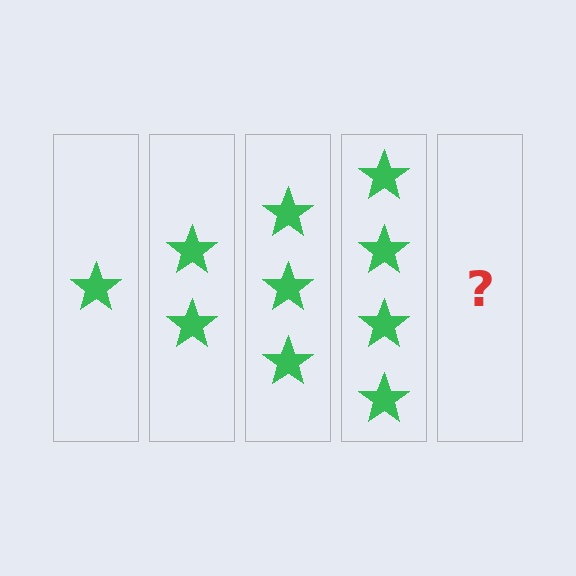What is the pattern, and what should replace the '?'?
The pattern is that each step adds one more star. The '?' should be 5 stars.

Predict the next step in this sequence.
The next step is 5 stars.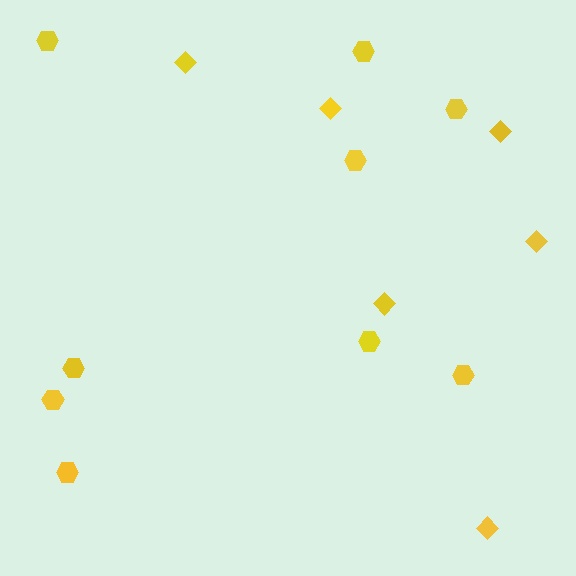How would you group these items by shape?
There are 2 groups: one group of diamonds (6) and one group of hexagons (9).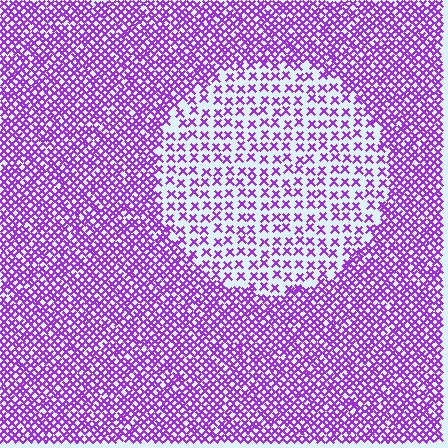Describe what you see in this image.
The image contains small purple elements arranged at two different densities. A circle-shaped region is visible where the elements are less densely packed than the surrounding area.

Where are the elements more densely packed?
The elements are more densely packed outside the circle boundary.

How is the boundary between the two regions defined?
The boundary is defined by a change in element density (approximately 2.3x ratio). All elements are the same color, size, and shape.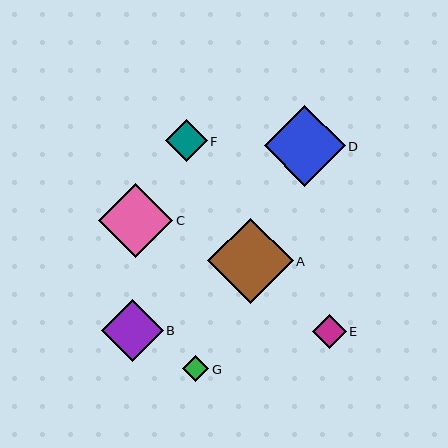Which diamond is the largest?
Diamond A is the largest with a size of approximately 85 pixels.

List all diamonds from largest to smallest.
From largest to smallest: A, D, C, B, F, E, G.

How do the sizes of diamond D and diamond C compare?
Diamond D and diamond C are approximately the same size.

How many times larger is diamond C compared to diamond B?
Diamond C is approximately 1.2 times the size of diamond B.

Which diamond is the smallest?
Diamond G is the smallest with a size of approximately 26 pixels.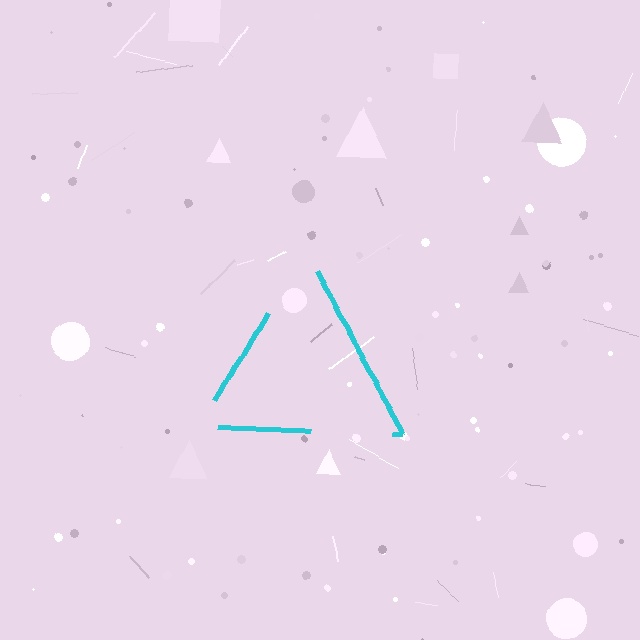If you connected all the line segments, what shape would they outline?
They would outline a triangle.